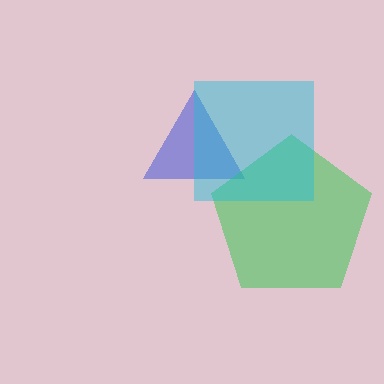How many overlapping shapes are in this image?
There are 3 overlapping shapes in the image.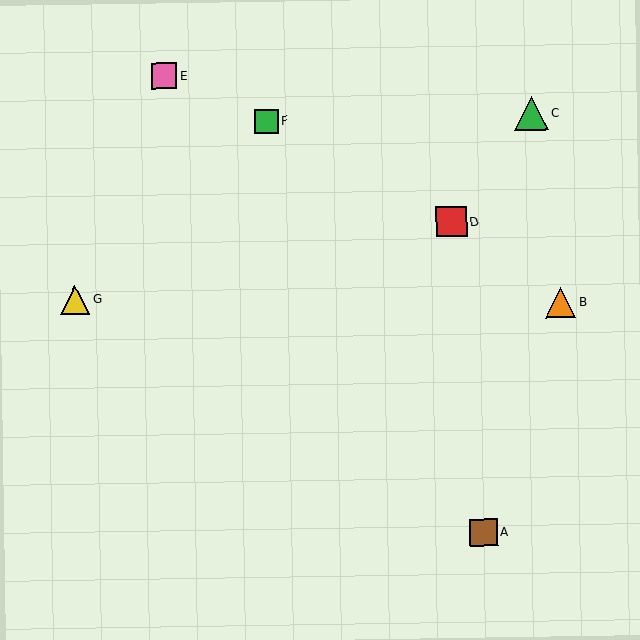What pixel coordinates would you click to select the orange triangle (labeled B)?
Click at (561, 303) to select the orange triangle B.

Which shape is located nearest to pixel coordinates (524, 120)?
The green triangle (labeled C) at (531, 113) is nearest to that location.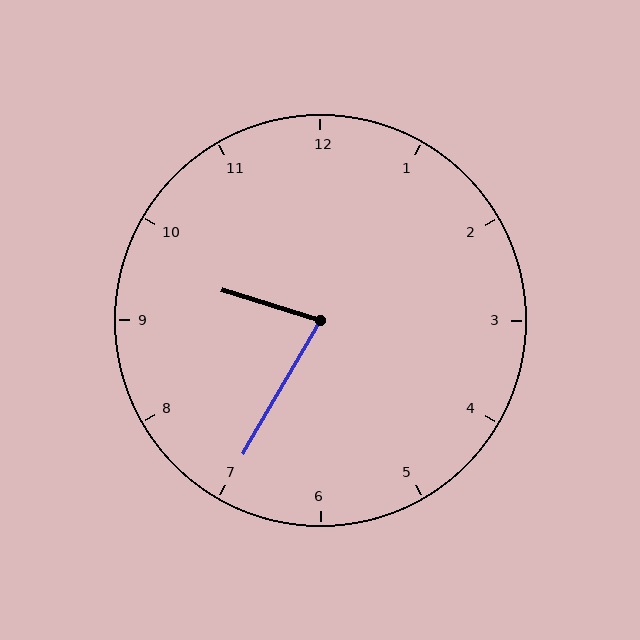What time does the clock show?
9:35.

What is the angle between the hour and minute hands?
Approximately 78 degrees.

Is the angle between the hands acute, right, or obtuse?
It is acute.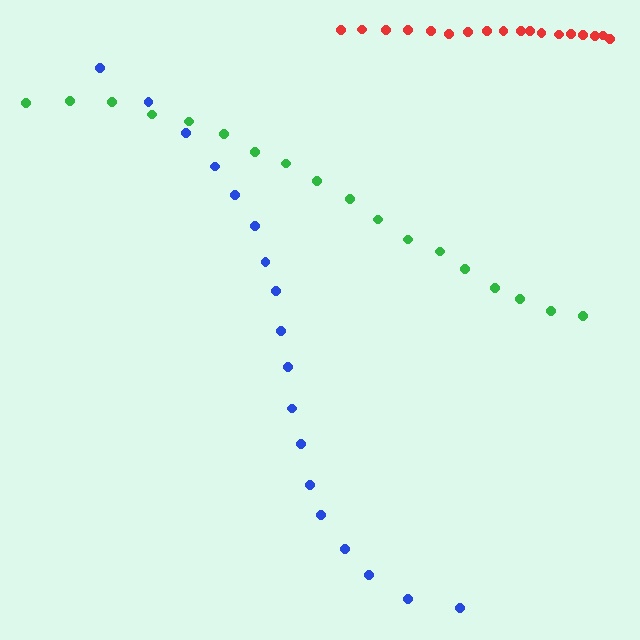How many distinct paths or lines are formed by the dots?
There are 3 distinct paths.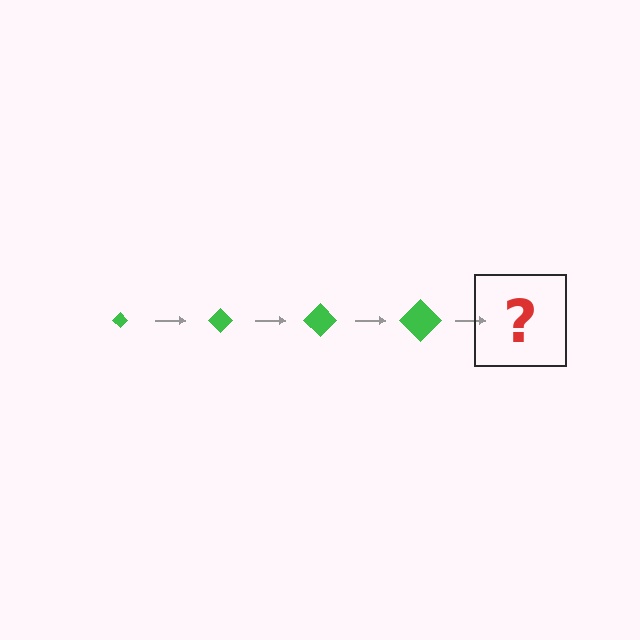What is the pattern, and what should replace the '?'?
The pattern is that the diamond gets progressively larger each step. The '?' should be a green diamond, larger than the previous one.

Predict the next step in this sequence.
The next step is a green diamond, larger than the previous one.